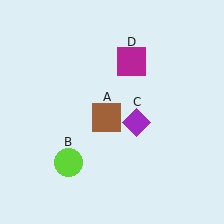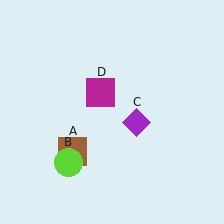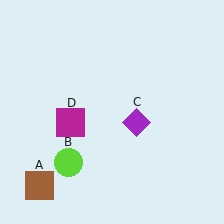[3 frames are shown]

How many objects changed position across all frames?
2 objects changed position: brown square (object A), magenta square (object D).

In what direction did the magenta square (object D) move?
The magenta square (object D) moved down and to the left.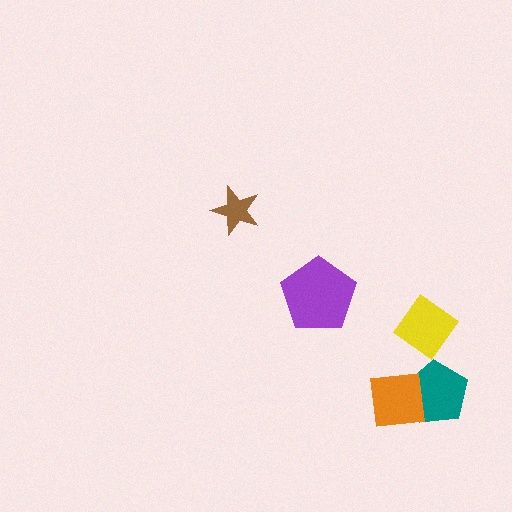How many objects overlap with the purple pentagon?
0 objects overlap with the purple pentagon.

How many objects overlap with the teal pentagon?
1 object overlaps with the teal pentagon.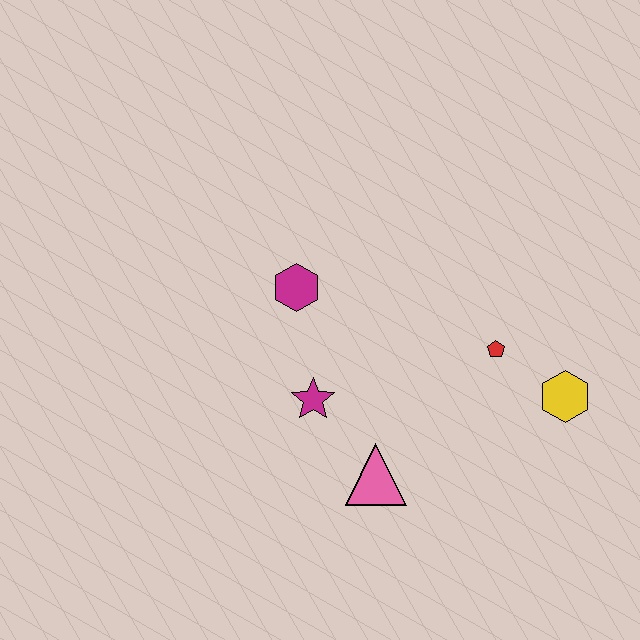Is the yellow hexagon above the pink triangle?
Yes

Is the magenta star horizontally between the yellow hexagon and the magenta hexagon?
Yes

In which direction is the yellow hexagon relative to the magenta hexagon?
The yellow hexagon is to the right of the magenta hexagon.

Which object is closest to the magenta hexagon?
The magenta star is closest to the magenta hexagon.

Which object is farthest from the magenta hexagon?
The yellow hexagon is farthest from the magenta hexagon.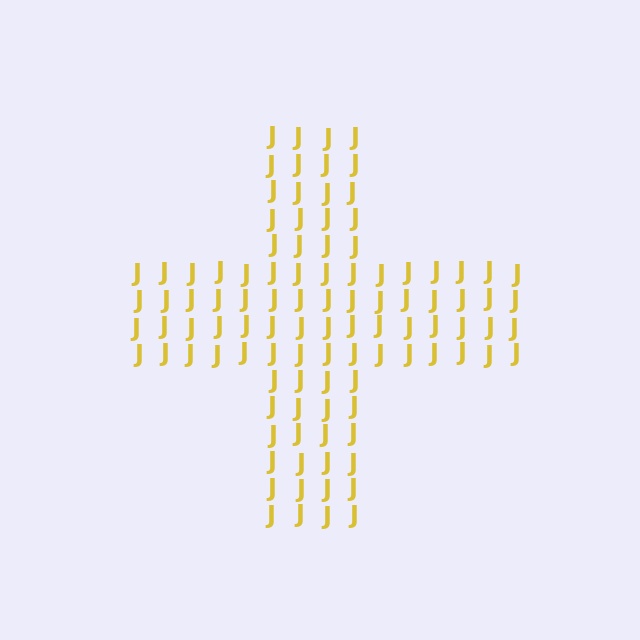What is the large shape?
The large shape is a cross.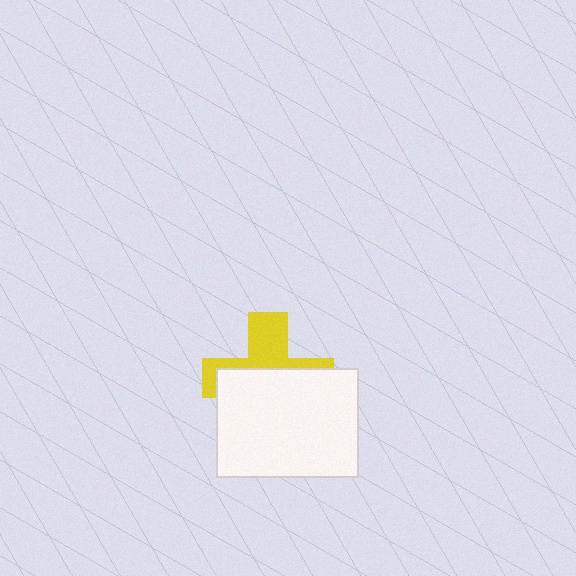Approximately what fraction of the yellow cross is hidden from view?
Roughly 60% of the yellow cross is hidden behind the white rectangle.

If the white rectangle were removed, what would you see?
You would see the complete yellow cross.